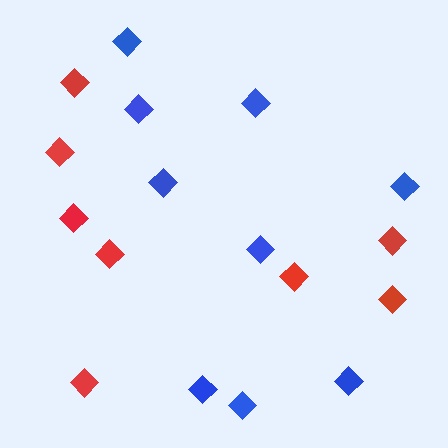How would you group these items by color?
There are 2 groups: one group of red diamonds (8) and one group of blue diamonds (9).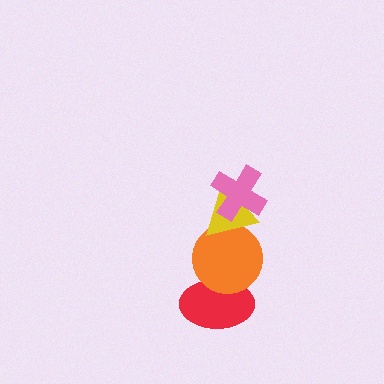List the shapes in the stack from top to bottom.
From top to bottom: the pink cross, the yellow triangle, the orange circle, the red ellipse.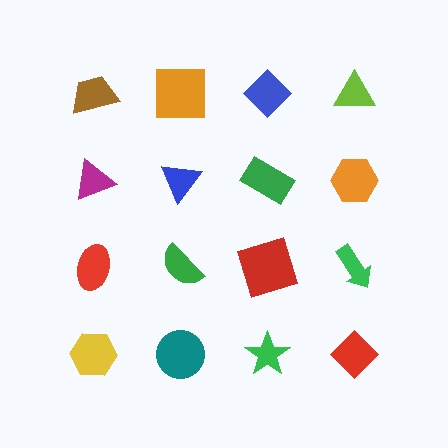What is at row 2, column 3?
A green rectangle.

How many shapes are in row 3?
4 shapes.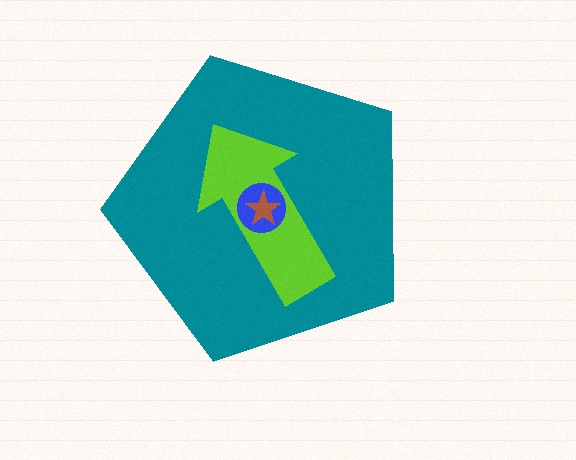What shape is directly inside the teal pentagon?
The lime arrow.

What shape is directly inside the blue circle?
The brown star.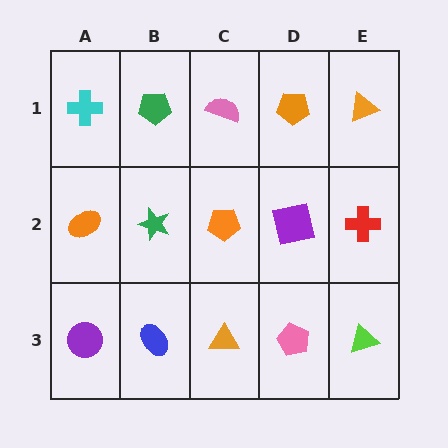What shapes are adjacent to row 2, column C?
A pink semicircle (row 1, column C), an orange triangle (row 3, column C), a green star (row 2, column B), a purple square (row 2, column D).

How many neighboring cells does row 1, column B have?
3.